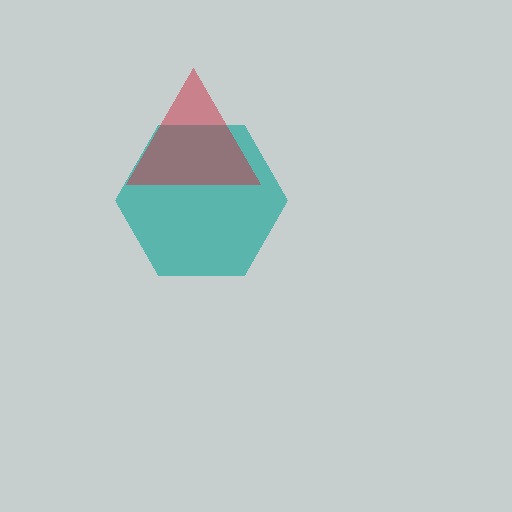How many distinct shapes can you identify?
There are 2 distinct shapes: a teal hexagon, a red triangle.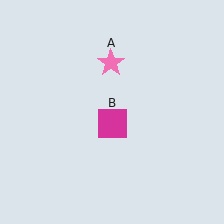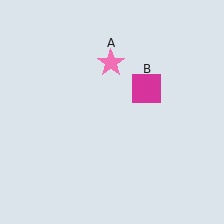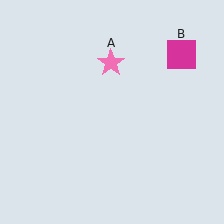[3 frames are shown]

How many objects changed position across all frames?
1 object changed position: magenta square (object B).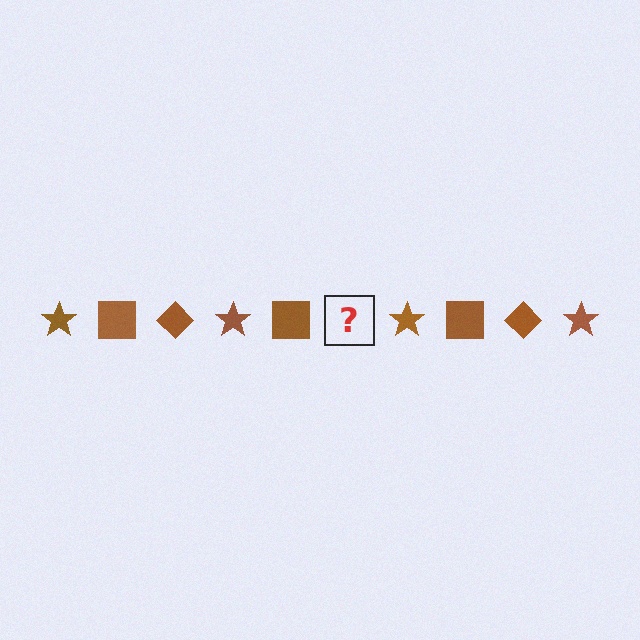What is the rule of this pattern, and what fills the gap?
The rule is that the pattern cycles through star, square, diamond shapes in brown. The gap should be filled with a brown diamond.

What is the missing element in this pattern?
The missing element is a brown diamond.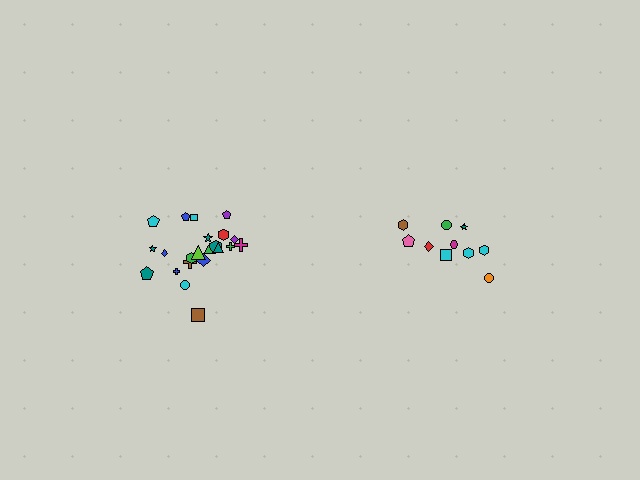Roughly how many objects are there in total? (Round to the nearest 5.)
Roughly 30 objects in total.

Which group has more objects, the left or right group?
The left group.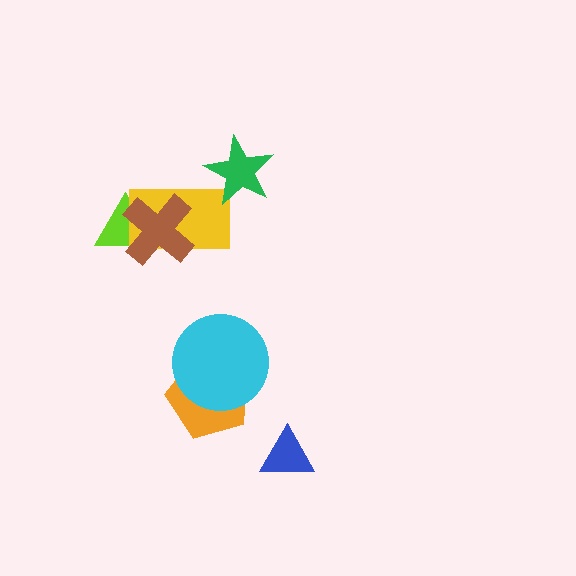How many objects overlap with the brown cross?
2 objects overlap with the brown cross.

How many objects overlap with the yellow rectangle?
3 objects overlap with the yellow rectangle.